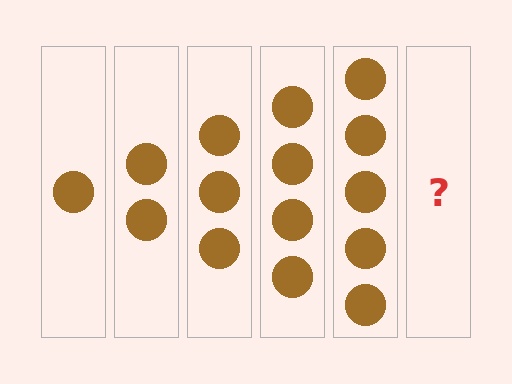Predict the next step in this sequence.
The next step is 6 circles.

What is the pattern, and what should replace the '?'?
The pattern is that each step adds one more circle. The '?' should be 6 circles.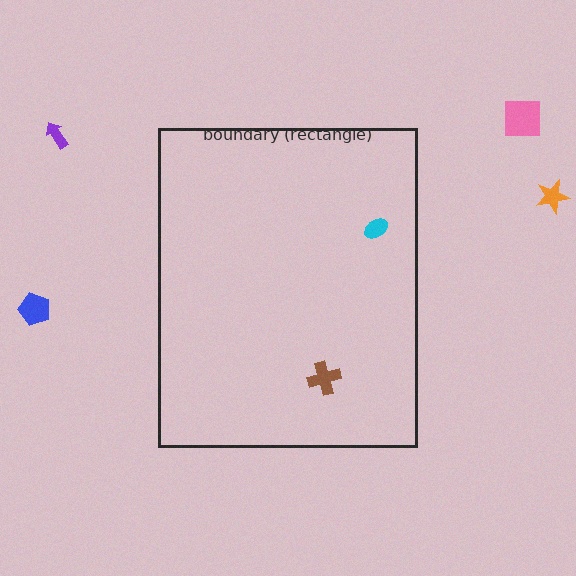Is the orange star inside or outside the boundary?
Outside.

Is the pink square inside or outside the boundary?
Outside.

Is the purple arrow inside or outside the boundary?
Outside.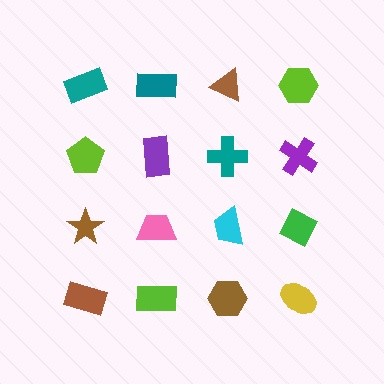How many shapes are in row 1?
4 shapes.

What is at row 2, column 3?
A teal cross.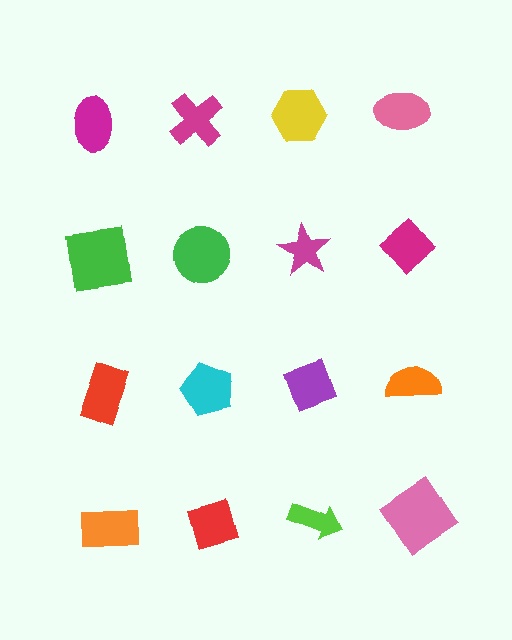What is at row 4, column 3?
A lime arrow.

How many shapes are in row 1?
4 shapes.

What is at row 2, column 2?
A green circle.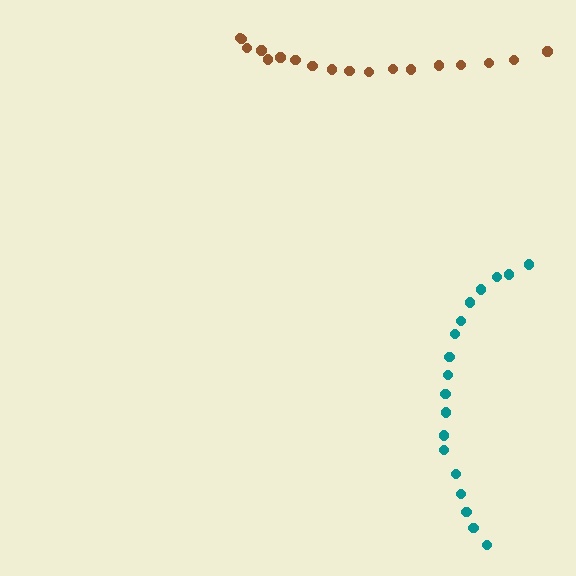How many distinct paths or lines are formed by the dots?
There are 2 distinct paths.